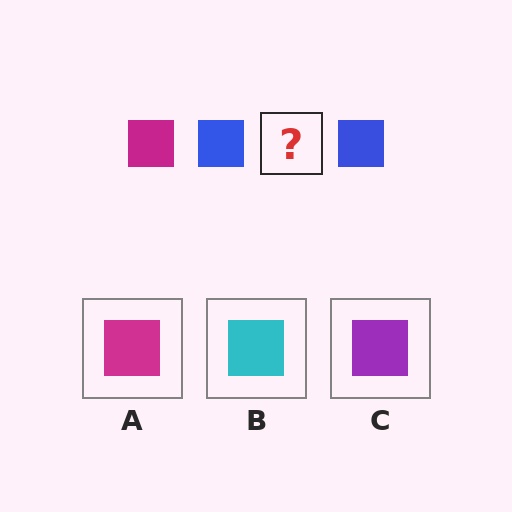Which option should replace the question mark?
Option A.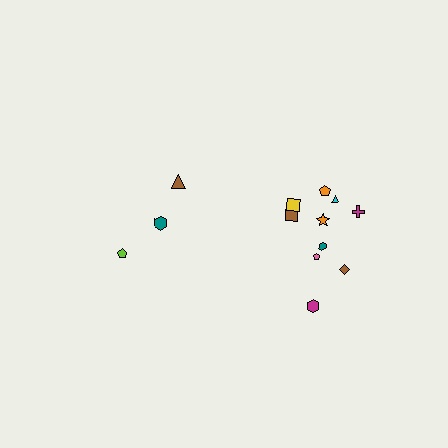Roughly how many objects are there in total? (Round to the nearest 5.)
Roughly 15 objects in total.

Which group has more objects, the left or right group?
The right group.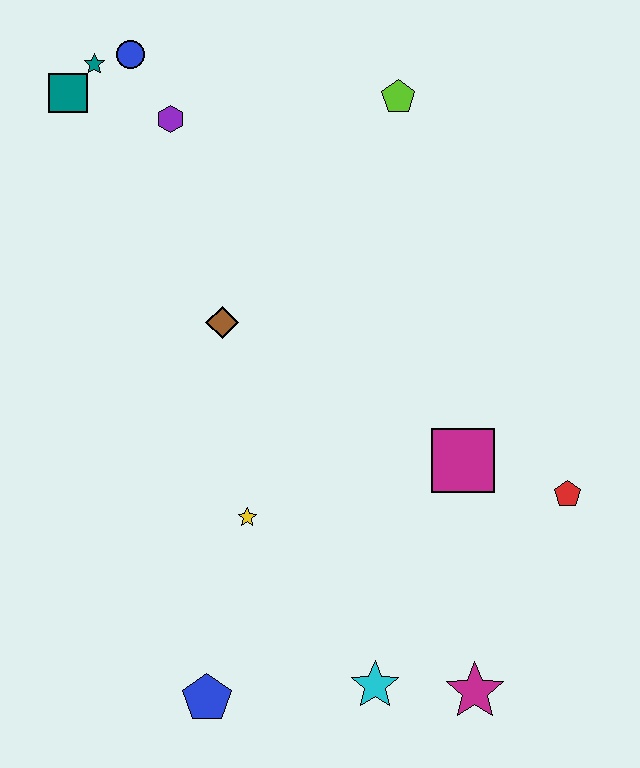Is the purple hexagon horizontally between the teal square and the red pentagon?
Yes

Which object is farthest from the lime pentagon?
The blue pentagon is farthest from the lime pentagon.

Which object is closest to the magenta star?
The cyan star is closest to the magenta star.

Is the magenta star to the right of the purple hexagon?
Yes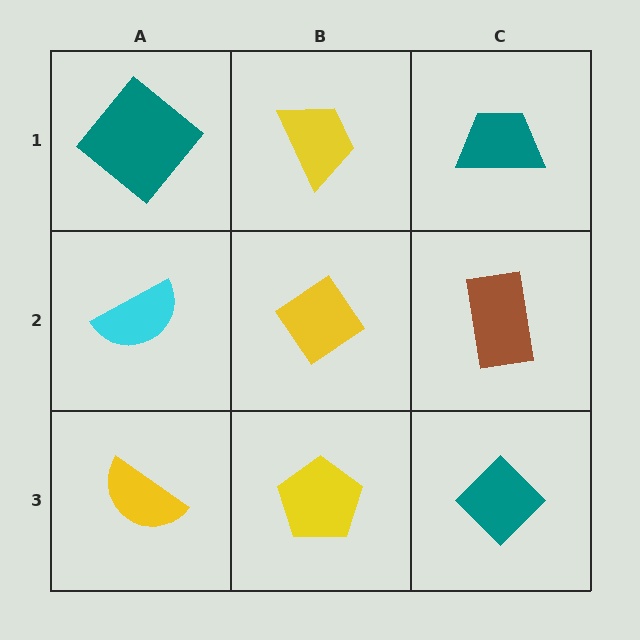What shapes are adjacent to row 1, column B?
A yellow diamond (row 2, column B), a teal diamond (row 1, column A), a teal trapezoid (row 1, column C).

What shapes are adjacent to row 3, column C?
A brown rectangle (row 2, column C), a yellow pentagon (row 3, column B).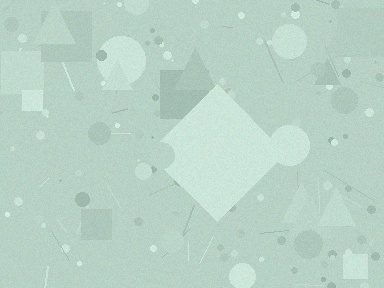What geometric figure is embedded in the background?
A diamond is embedded in the background.